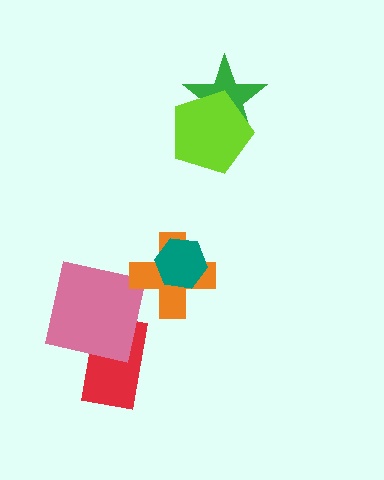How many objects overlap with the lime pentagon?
1 object overlaps with the lime pentagon.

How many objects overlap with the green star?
1 object overlaps with the green star.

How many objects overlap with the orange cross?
1 object overlaps with the orange cross.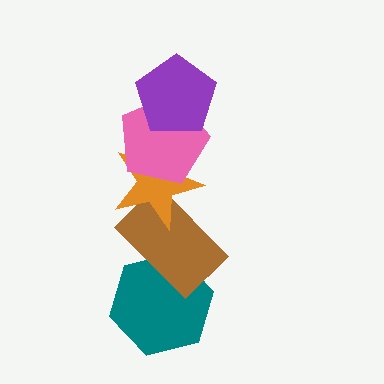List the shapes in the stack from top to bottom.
From top to bottom: the purple pentagon, the pink pentagon, the orange star, the brown rectangle, the teal hexagon.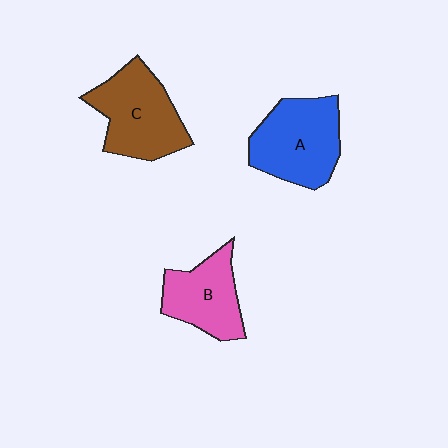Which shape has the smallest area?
Shape B (pink).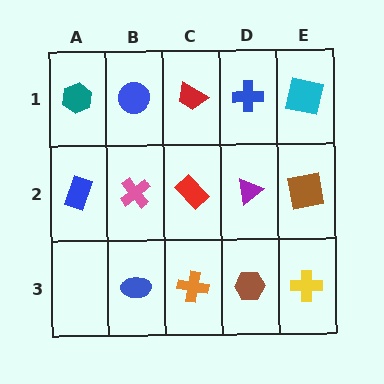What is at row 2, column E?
A brown square.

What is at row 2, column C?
A red rectangle.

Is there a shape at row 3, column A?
No, that cell is empty.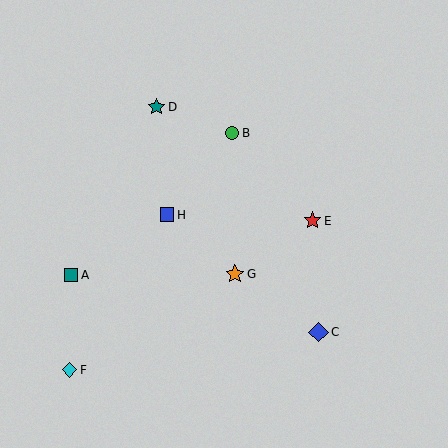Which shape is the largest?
The blue diamond (labeled C) is the largest.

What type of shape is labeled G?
Shape G is an orange star.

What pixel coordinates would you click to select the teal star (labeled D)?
Click at (156, 107) to select the teal star D.